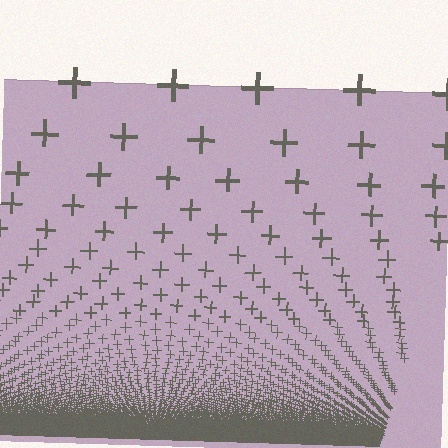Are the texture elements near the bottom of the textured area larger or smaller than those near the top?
Smaller. The gradient is inverted — elements near the bottom are smaller and denser.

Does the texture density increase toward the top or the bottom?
Density increases toward the bottom.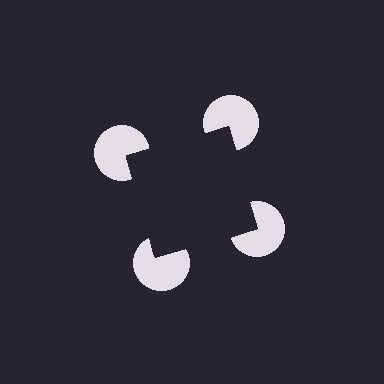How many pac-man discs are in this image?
There are 4 — one at each vertex of the illusory square.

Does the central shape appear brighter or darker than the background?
It typically appears slightly darker than the background, even though no actual brightness change is drawn.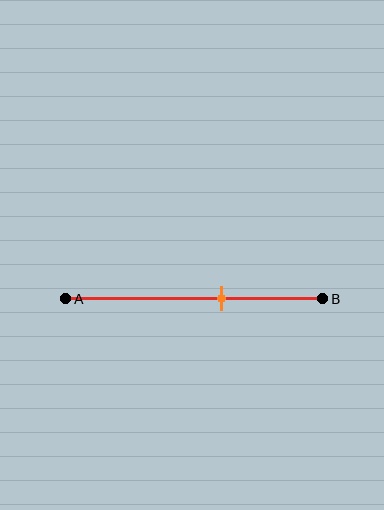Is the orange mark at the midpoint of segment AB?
No, the mark is at about 60% from A, not at the 50% midpoint.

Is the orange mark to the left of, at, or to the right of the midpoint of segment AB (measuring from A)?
The orange mark is to the right of the midpoint of segment AB.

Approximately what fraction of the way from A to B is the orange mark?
The orange mark is approximately 60% of the way from A to B.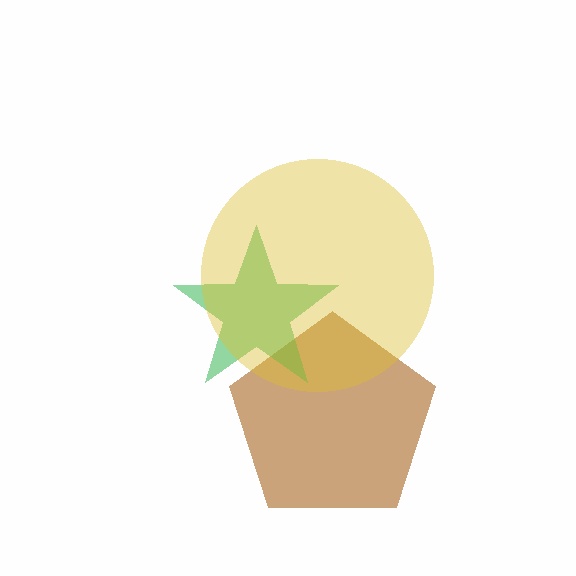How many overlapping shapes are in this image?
There are 3 overlapping shapes in the image.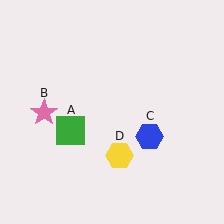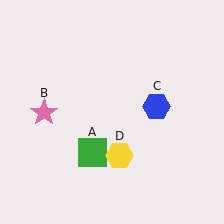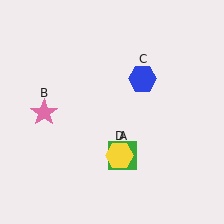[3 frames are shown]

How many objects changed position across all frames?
2 objects changed position: green square (object A), blue hexagon (object C).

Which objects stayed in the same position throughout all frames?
Pink star (object B) and yellow hexagon (object D) remained stationary.